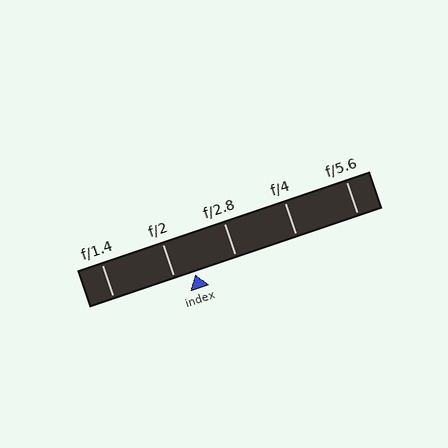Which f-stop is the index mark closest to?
The index mark is closest to f/2.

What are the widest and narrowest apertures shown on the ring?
The widest aperture shown is f/1.4 and the narrowest is f/5.6.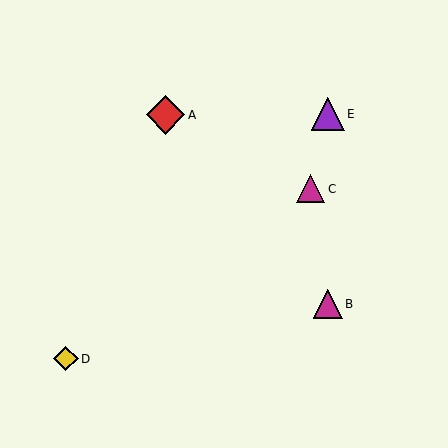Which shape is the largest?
The red diamond (labeled A) is the largest.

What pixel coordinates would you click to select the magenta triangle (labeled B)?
Click at (328, 304) to select the magenta triangle B.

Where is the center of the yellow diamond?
The center of the yellow diamond is at (66, 359).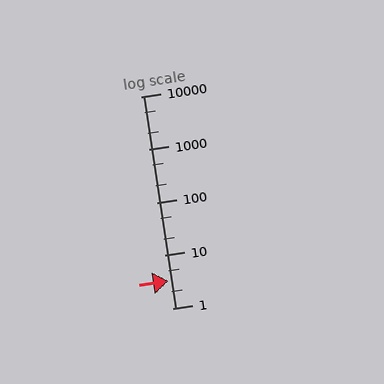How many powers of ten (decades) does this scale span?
The scale spans 4 decades, from 1 to 10000.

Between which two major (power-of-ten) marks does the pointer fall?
The pointer is between 1 and 10.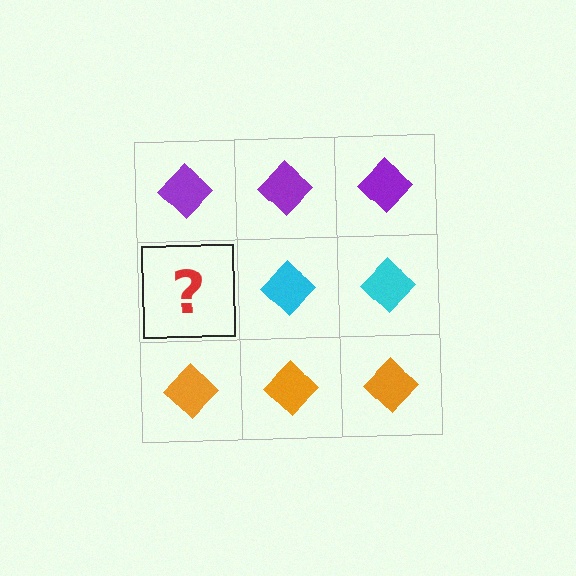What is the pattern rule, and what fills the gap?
The rule is that each row has a consistent color. The gap should be filled with a cyan diamond.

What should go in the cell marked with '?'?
The missing cell should contain a cyan diamond.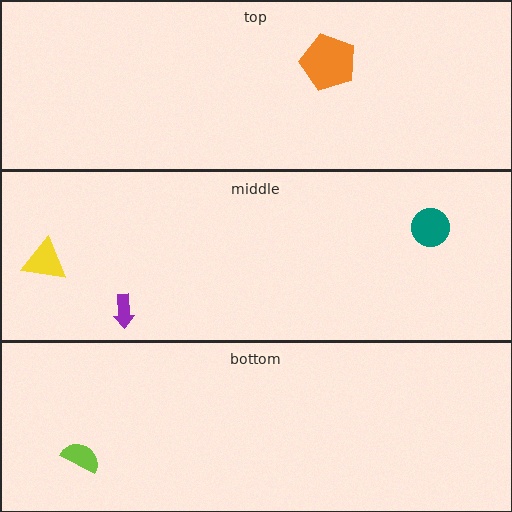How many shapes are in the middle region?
3.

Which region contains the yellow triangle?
The middle region.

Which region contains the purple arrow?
The middle region.